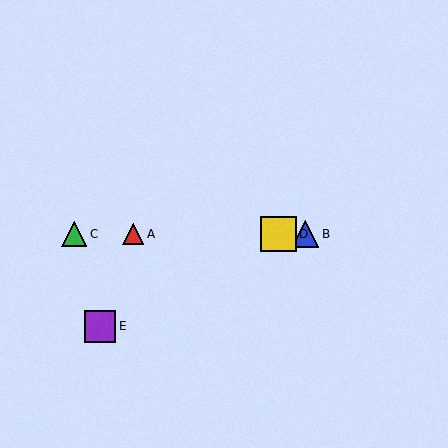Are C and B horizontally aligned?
Yes, both are at y≈234.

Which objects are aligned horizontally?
Objects A, B, C, D are aligned horizontally.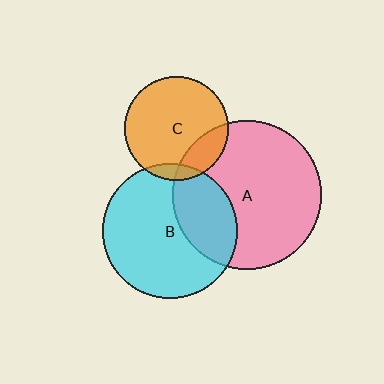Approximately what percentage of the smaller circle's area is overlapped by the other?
Approximately 30%.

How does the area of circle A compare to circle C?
Approximately 2.1 times.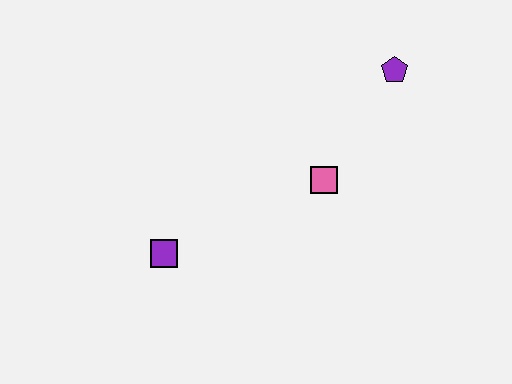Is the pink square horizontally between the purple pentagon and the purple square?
Yes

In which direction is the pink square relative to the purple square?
The pink square is to the right of the purple square.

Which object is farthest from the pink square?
The purple square is farthest from the pink square.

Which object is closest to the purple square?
The pink square is closest to the purple square.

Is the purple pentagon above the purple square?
Yes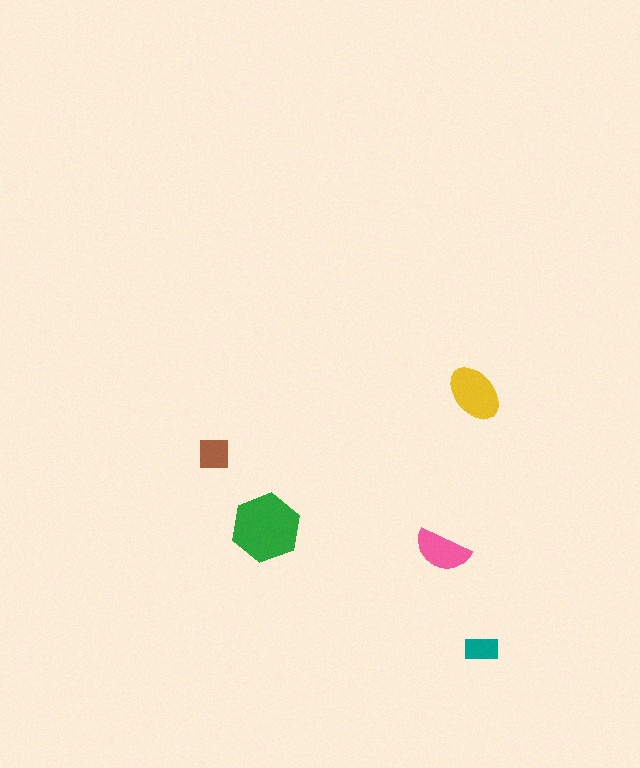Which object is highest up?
The yellow ellipse is topmost.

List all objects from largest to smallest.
The green hexagon, the yellow ellipse, the pink semicircle, the brown square, the teal rectangle.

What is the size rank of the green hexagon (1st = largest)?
1st.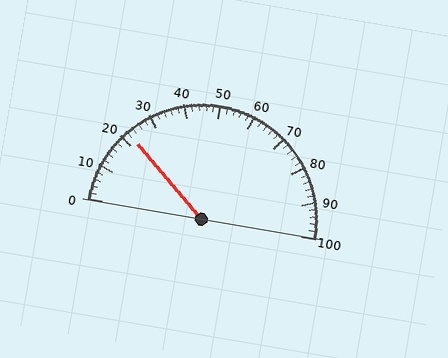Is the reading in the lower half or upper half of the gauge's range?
The reading is in the lower half of the range (0 to 100).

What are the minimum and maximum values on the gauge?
The gauge ranges from 0 to 100.